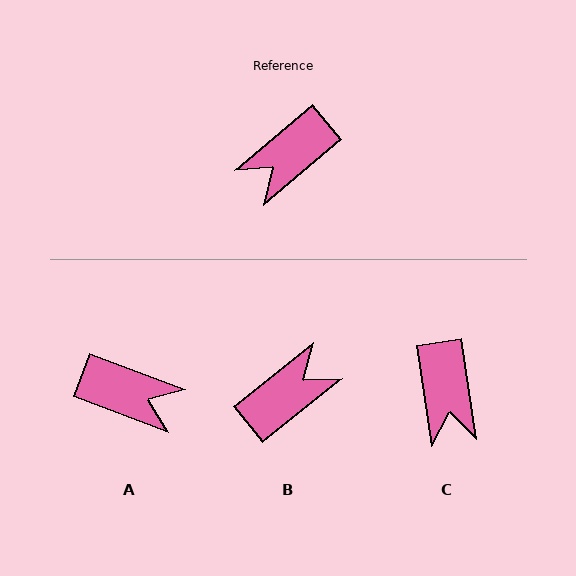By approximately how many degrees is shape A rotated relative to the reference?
Approximately 119 degrees counter-clockwise.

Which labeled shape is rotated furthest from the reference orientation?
B, about 179 degrees away.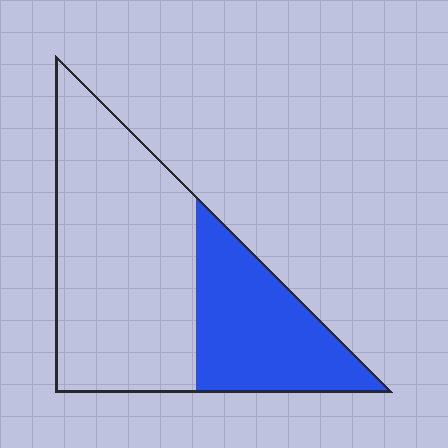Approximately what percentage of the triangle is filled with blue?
Approximately 35%.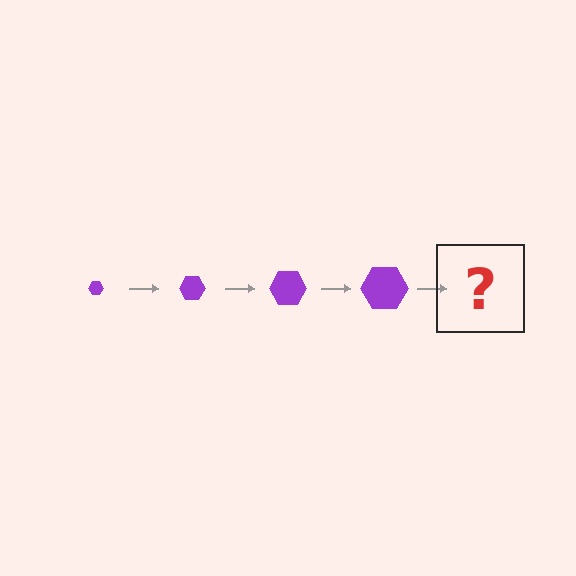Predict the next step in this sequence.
The next step is a purple hexagon, larger than the previous one.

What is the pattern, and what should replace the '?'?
The pattern is that the hexagon gets progressively larger each step. The '?' should be a purple hexagon, larger than the previous one.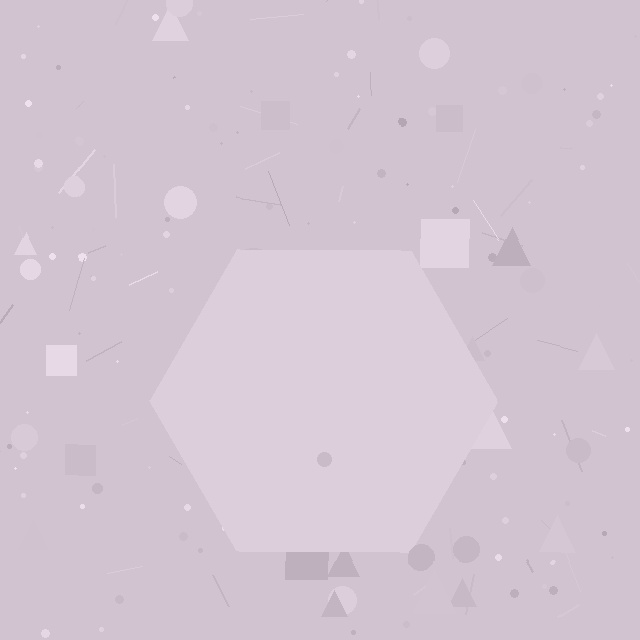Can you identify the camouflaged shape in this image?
The camouflaged shape is a hexagon.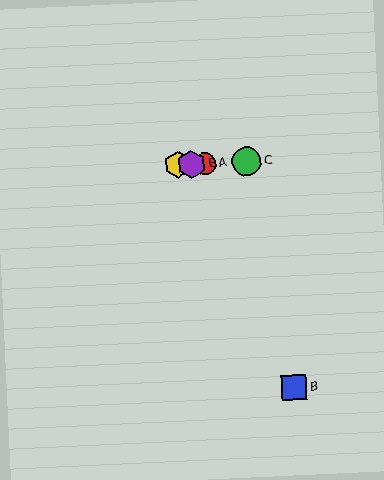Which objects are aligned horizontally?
Objects A, C, D, E are aligned horizontally.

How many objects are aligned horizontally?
4 objects (A, C, D, E) are aligned horizontally.